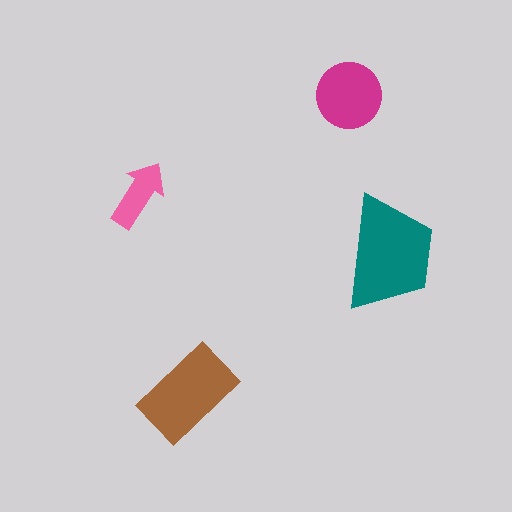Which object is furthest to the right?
The teal trapezoid is rightmost.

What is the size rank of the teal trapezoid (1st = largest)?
1st.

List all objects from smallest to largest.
The pink arrow, the magenta circle, the brown rectangle, the teal trapezoid.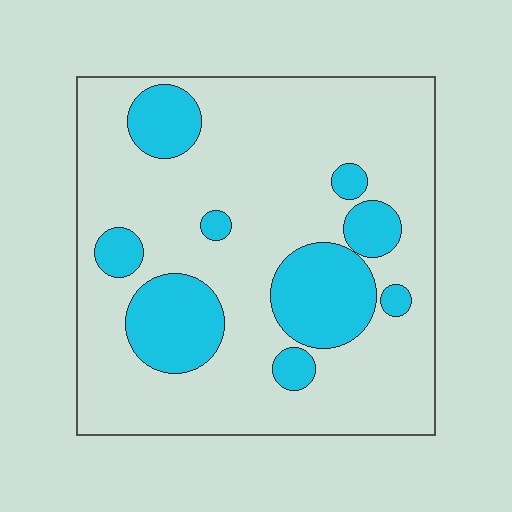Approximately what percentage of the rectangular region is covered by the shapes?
Approximately 25%.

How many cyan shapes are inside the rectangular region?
9.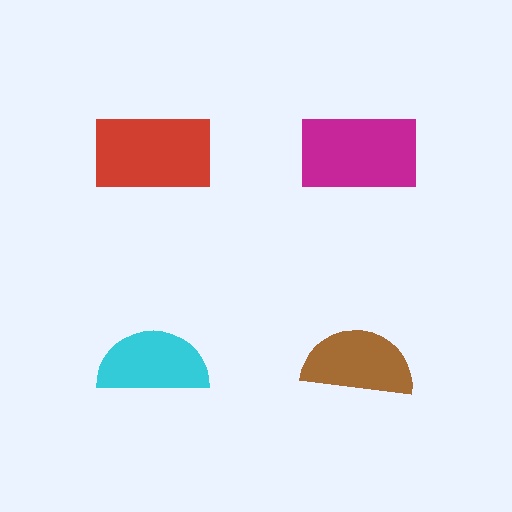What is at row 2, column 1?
A cyan semicircle.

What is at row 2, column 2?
A brown semicircle.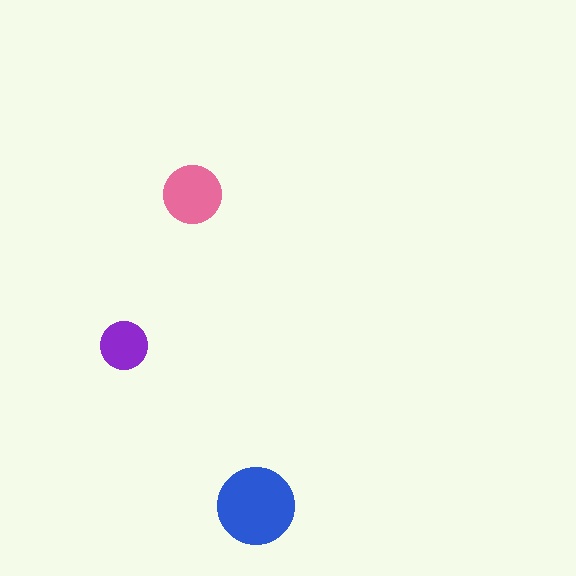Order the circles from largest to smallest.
the blue one, the pink one, the purple one.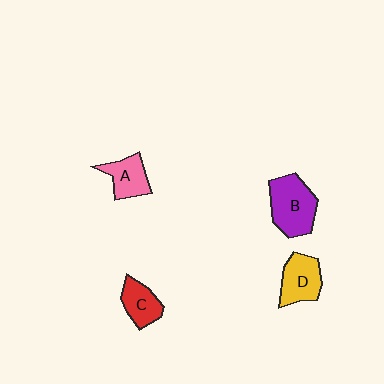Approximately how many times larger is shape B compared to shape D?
Approximately 1.3 times.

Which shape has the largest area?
Shape B (purple).